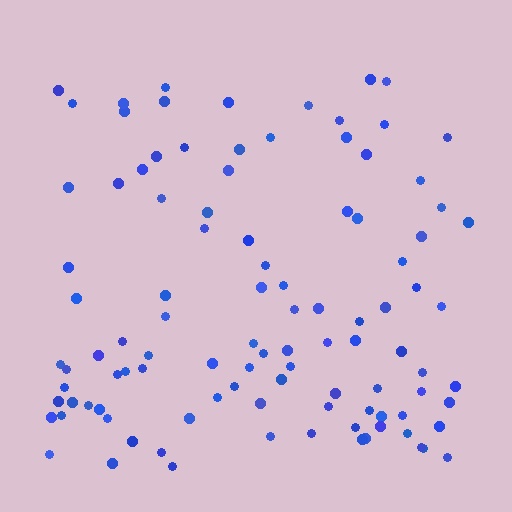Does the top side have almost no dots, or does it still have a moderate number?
Still a moderate number, just noticeably fewer than the bottom.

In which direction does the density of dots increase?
From top to bottom, with the bottom side densest.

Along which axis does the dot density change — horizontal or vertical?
Vertical.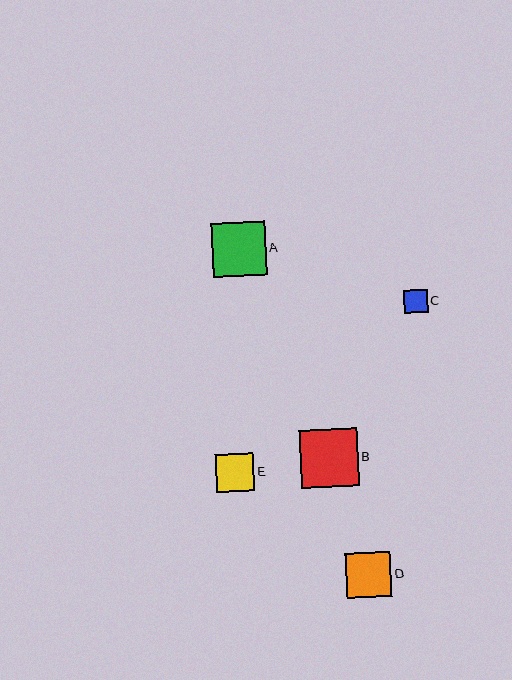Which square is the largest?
Square B is the largest with a size of approximately 58 pixels.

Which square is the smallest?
Square C is the smallest with a size of approximately 23 pixels.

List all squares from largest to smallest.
From largest to smallest: B, A, D, E, C.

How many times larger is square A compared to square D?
Square A is approximately 1.2 times the size of square D.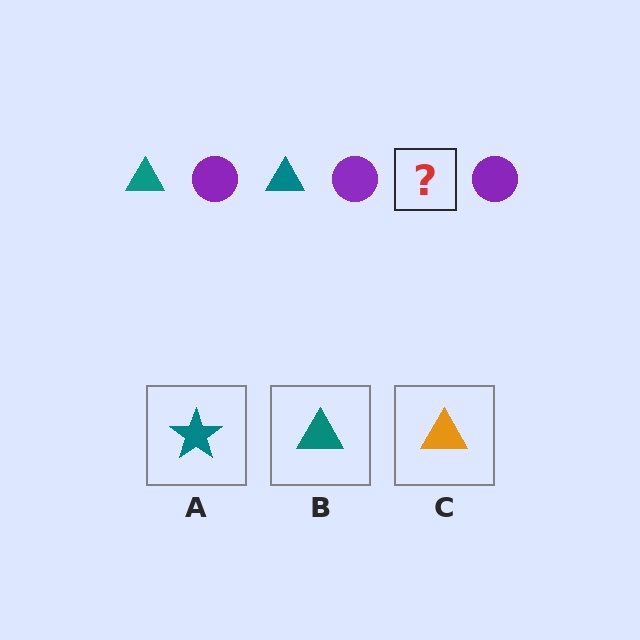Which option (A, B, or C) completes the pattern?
B.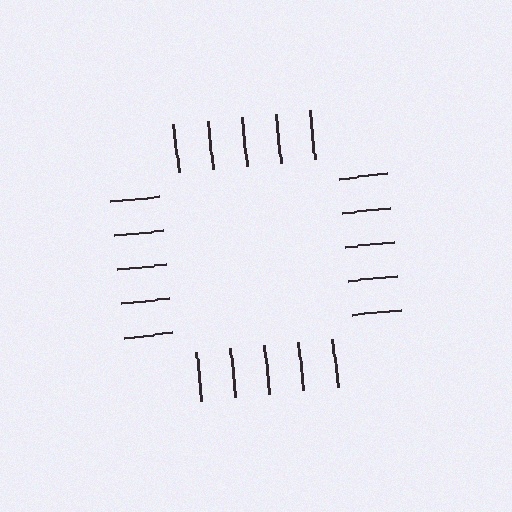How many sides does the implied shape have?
4 sides — the line-ends trace a square.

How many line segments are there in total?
20 — 5 along each of the 4 edges.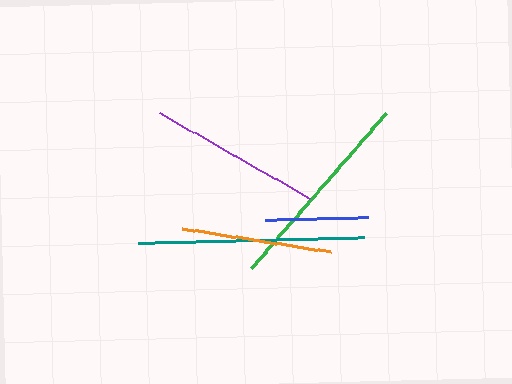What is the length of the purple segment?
The purple segment is approximately 173 pixels long.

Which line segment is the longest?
The teal line is the longest at approximately 226 pixels.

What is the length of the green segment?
The green segment is approximately 206 pixels long.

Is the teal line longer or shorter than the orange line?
The teal line is longer than the orange line.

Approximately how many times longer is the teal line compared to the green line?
The teal line is approximately 1.1 times the length of the green line.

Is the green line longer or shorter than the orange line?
The green line is longer than the orange line.